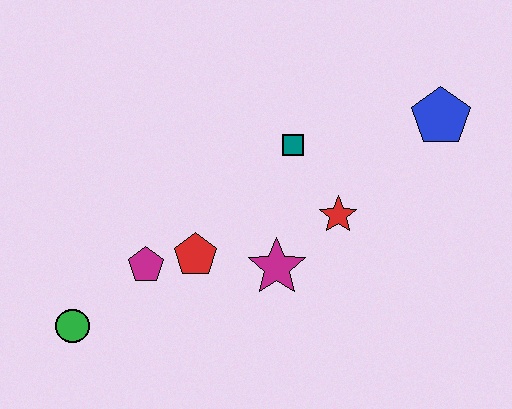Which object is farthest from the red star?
The green circle is farthest from the red star.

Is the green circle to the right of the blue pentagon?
No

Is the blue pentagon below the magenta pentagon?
No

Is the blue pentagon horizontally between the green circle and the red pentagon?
No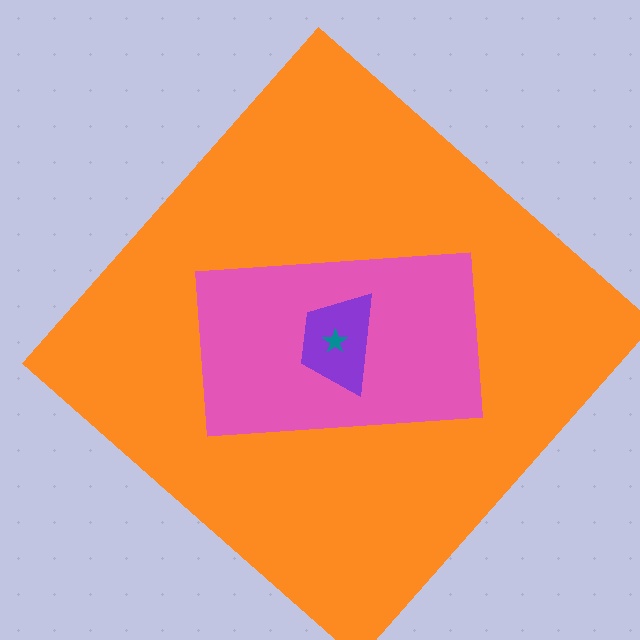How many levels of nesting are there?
4.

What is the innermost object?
The teal star.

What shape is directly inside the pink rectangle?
The purple trapezoid.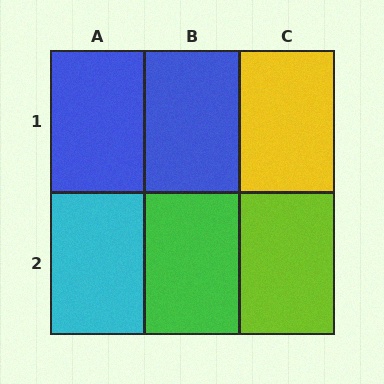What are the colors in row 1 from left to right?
Blue, blue, yellow.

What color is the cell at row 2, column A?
Cyan.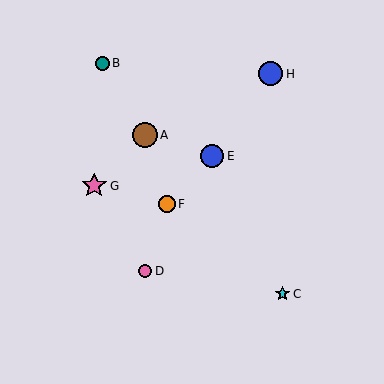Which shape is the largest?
The pink star (labeled G) is the largest.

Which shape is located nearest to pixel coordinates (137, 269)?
The pink circle (labeled D) at (145, 271) is nearest to that location.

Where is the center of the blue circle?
The center of the blue circle is at (212, 156).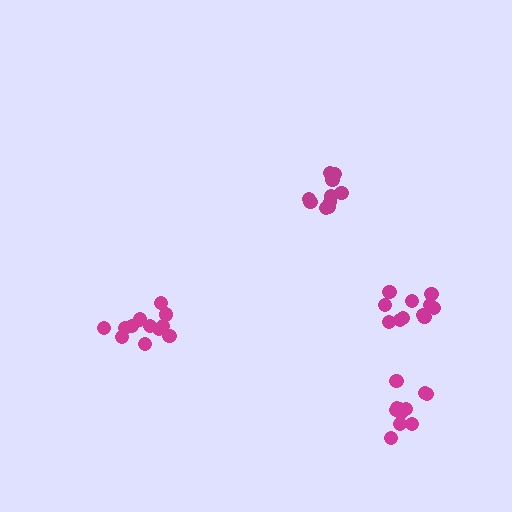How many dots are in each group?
Group 1: 11 dots, Group 2: 12 dots, Group 3: 11 dots, Group 4: 11 dots (45 total).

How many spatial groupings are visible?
There are 4 spatial groupings.